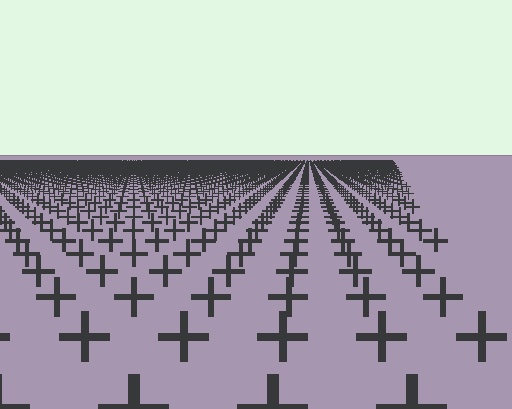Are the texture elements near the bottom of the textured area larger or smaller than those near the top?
Larger. Near the bottom, elements are closer to the viewer and appear at a bigger on-screen size.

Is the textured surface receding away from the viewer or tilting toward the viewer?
The surface is receding away from the viewer. Texture elements get smaller and denser toward the top.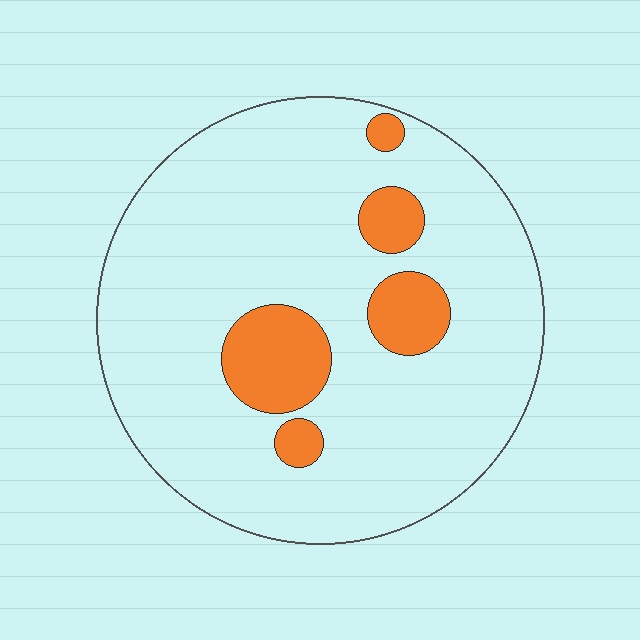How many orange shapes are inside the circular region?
5.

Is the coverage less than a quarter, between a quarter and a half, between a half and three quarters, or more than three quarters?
Less than a quarter.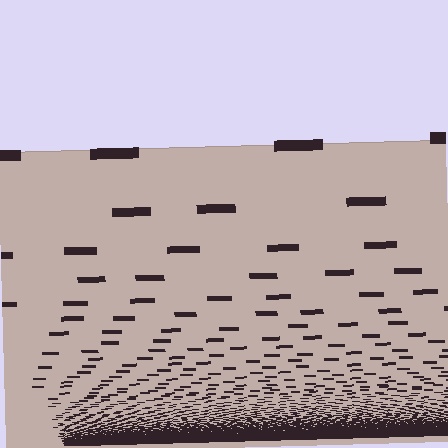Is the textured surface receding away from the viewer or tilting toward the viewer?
The surface appears to tilt toward the viewer. Texture elements get larger and sparser toward the top.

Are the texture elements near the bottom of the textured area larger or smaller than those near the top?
Smaller. The gradient is inverted — elements near the bottom are smaller and denser.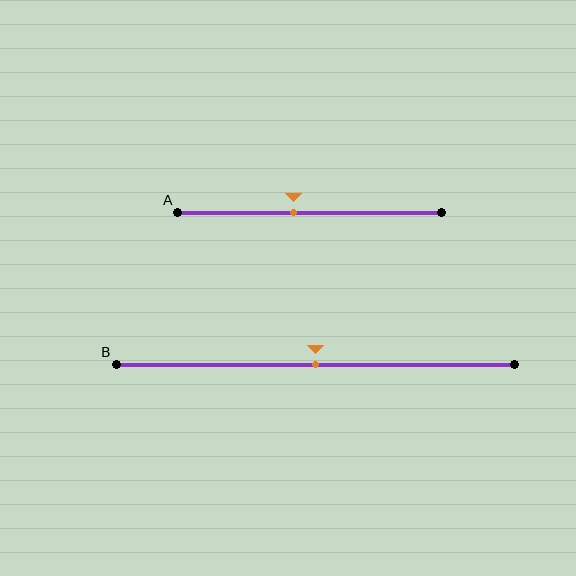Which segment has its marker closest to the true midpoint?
Segment B has its marker closest to the true midpoint.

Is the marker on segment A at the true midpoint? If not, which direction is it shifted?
No, the marker on segment A is shifted to the left by about 6% of the segment length.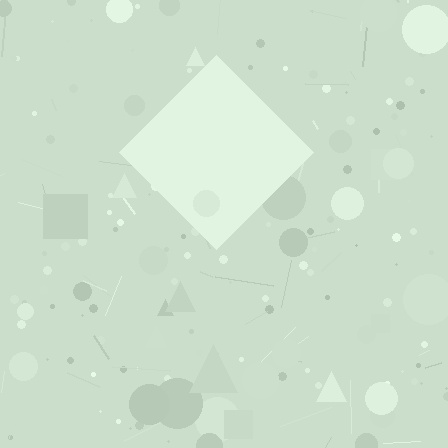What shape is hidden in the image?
A diamond is hidden in the image.